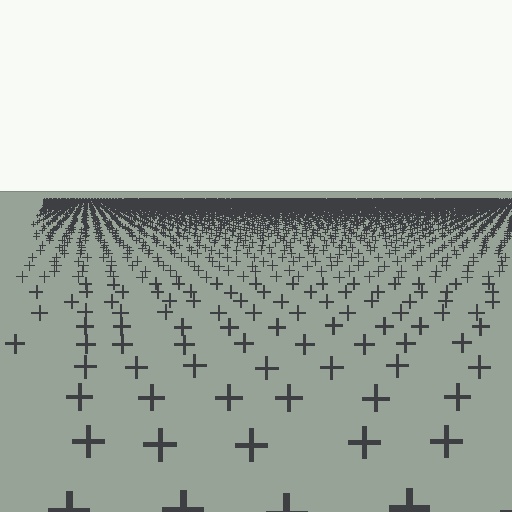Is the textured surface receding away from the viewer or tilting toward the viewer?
The surface is receding away from the viewer. Texture elements get smaller and denser toward the top.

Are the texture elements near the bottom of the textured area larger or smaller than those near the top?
Larger. Near the bottom, elements are closer to the viewer and appear at a bigger on-screen size.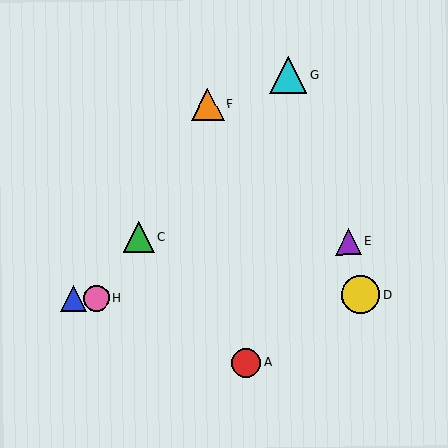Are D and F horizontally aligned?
No, D is at y≈295 and F is at y≈105.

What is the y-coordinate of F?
Object F is at y≈105.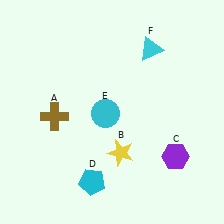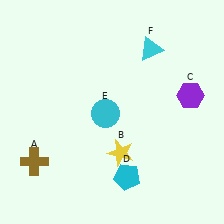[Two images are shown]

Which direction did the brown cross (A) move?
The brown cross (A) moved down.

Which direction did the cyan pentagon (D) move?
The cyan pentagon (D) moved right.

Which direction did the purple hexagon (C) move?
The purple hexagon (C) moved up.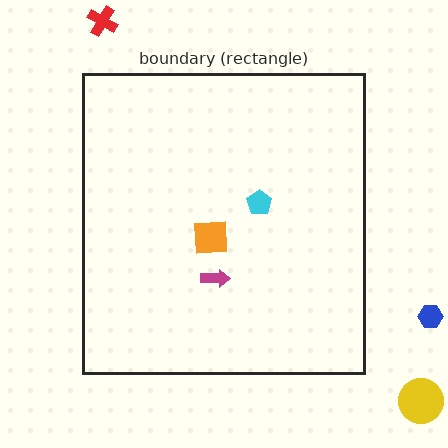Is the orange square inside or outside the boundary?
Inside.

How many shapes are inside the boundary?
3 inside, 3 outside.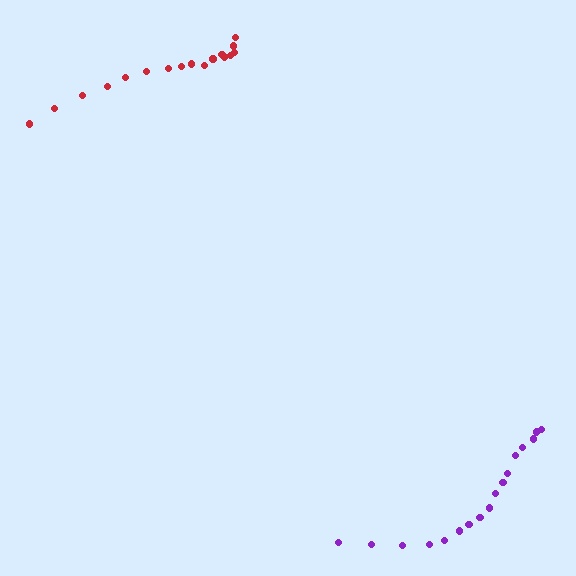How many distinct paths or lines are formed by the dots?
There are 2 distinct paths.